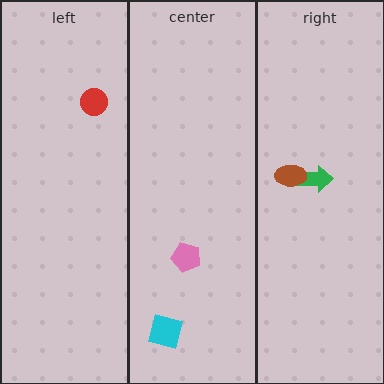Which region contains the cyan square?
The center region.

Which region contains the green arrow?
The right region.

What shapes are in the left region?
The red circle.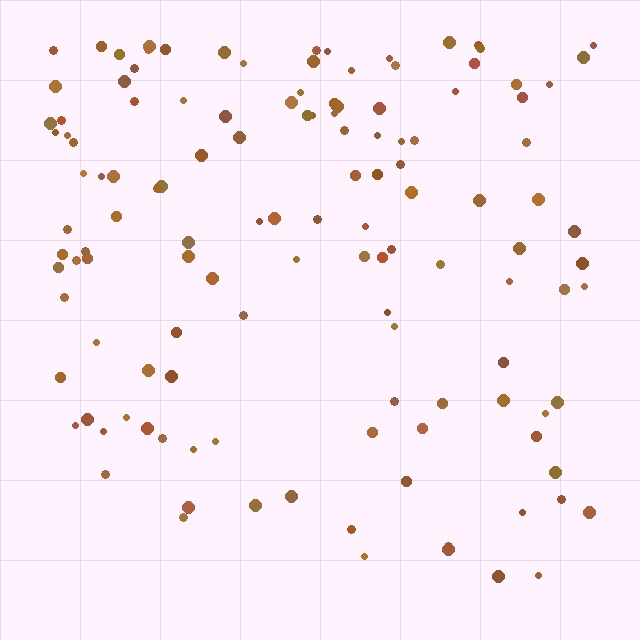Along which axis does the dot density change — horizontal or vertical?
Vertical.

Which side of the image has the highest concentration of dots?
The top.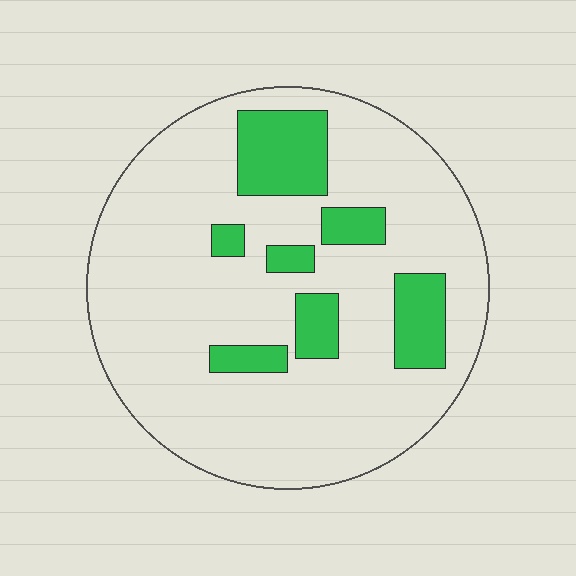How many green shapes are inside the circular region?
7.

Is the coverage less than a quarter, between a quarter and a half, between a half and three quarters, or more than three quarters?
Less than a quarter.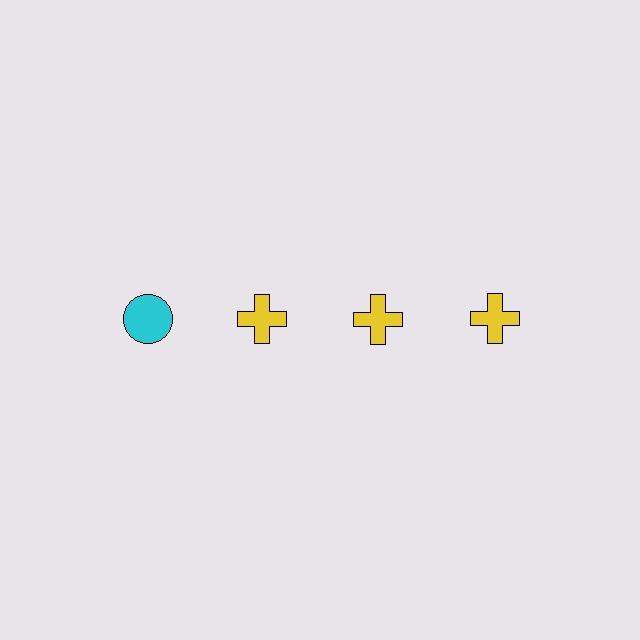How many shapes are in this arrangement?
There are 4 shapes arranged in a grid pattern.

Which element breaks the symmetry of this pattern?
The cyan circle in the top row, leftmost column breaks the symmetry. All other shapes are yellow crosses.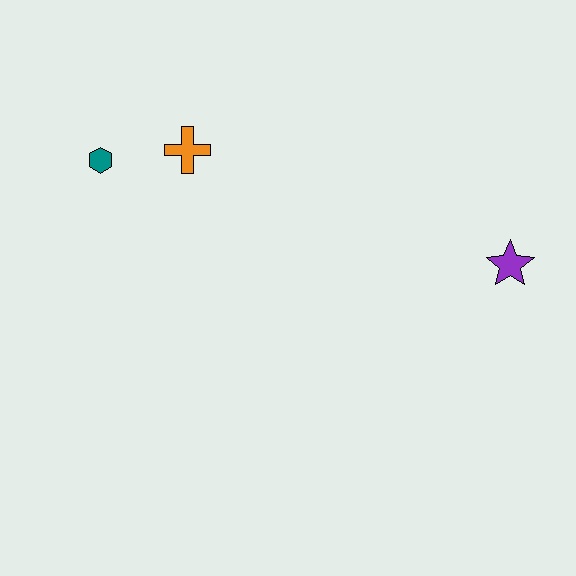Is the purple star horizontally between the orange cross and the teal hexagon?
No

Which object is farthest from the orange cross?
The purple star is farthest from the orange cross.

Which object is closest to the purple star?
The orange cross is closest to the purple star.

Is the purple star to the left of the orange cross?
No